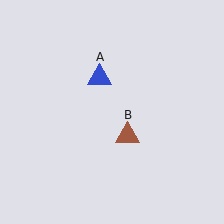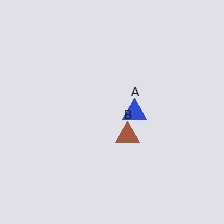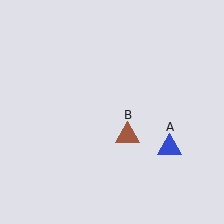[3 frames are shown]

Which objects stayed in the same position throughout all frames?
Brown triangle (object B) remained stationary.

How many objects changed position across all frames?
1 object changed position: blue triangle (object A).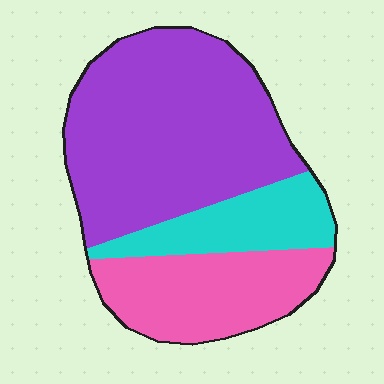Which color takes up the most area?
Purple, at roughly 55%.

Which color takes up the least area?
Cyan, at roughly 20%.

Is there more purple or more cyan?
Purple.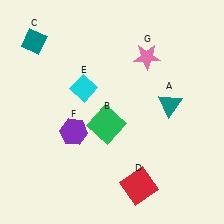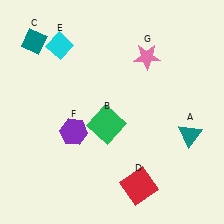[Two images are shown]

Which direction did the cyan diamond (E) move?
The cyan diamond (E) moved up.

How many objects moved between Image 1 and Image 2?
2 objects moved between the two images.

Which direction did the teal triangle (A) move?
The teal triangle (A) moved down.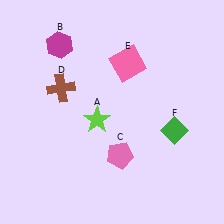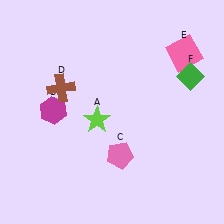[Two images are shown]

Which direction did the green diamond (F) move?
The green diamond (F) moved up.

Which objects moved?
The objects that moved are: the magenta hexagon (B), the pink square (E), the green diamond (F).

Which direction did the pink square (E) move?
The pink square (E) moved right.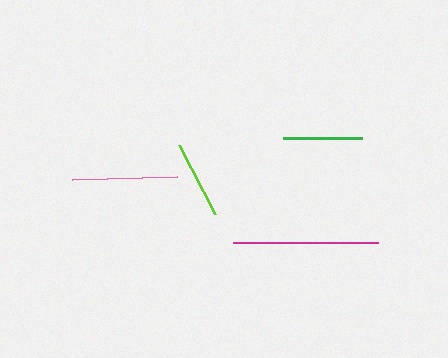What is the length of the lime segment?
The lime segment is approximately 78 pixels long.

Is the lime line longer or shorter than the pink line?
The pink line is longer than the lime line.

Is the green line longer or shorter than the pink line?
The pink line is longer than the green line.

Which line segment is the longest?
The magenta line is the longest at approximately 145 pixels.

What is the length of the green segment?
The green segment is approximately 79 pixels long.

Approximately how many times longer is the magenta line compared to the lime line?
The magenta line is approximately 1.9 times the length of the lime line.